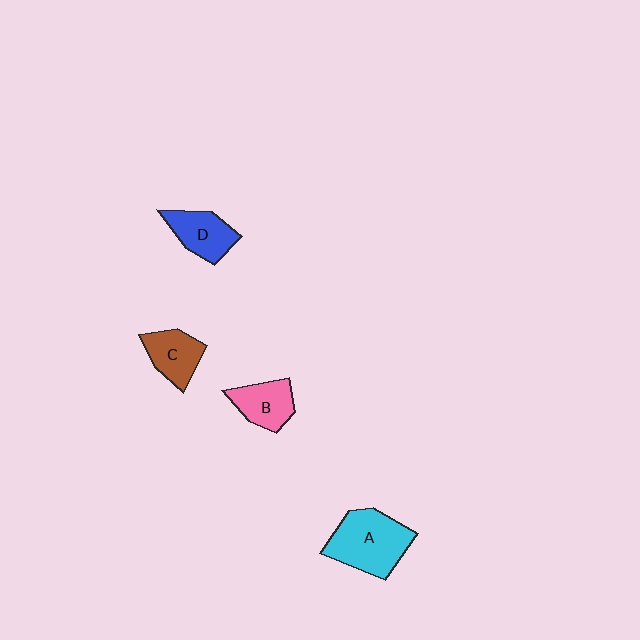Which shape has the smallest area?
Shape C (brown).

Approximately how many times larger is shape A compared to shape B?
Approximately 1.7 times.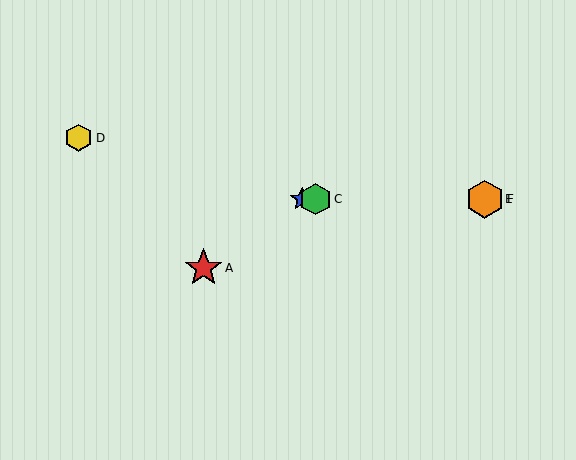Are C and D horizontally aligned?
No, C is at y≈199 and D is at y≈138.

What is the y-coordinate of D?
Object D is at y≈138.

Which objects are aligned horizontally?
Objects B, C, E, F are aligned horizontally.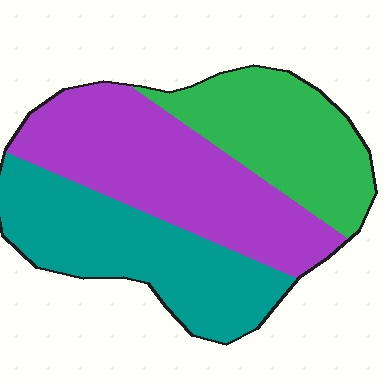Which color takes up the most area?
Purple, at roughly 40%.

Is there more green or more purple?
Purple.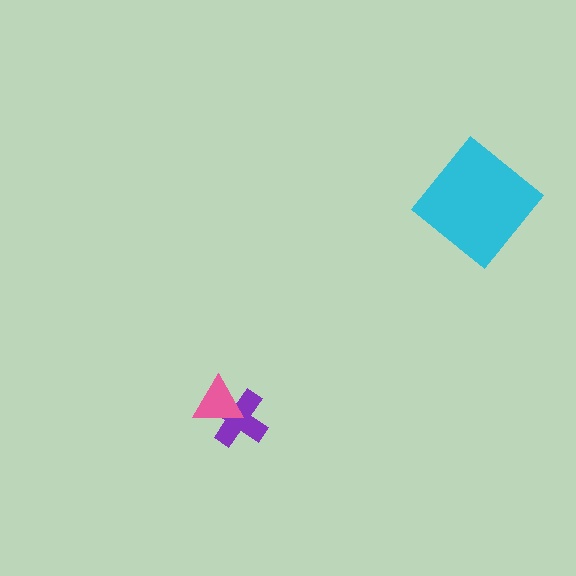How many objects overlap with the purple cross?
1 object overlaps with the purple cross.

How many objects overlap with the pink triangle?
1 object overlaps with the pink triangle.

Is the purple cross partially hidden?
Yes, it is partially covered by another shape.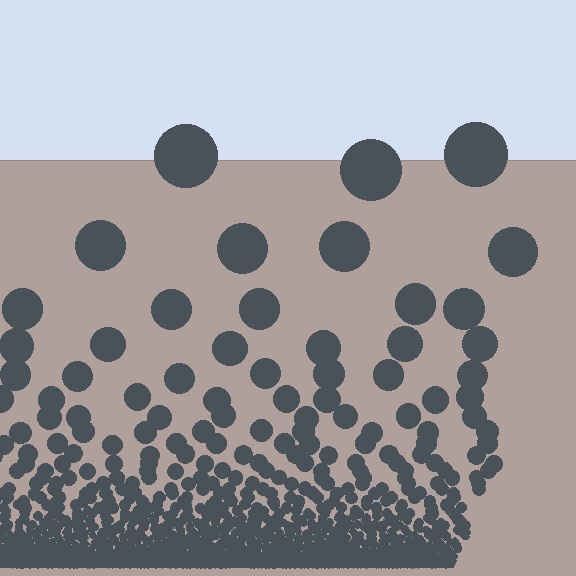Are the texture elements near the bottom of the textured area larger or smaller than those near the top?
Smaller. The gradient is inverted — elements near the bottom are smaller and denser.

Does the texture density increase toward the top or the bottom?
Density increases toward the bottom.